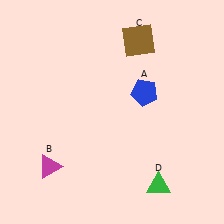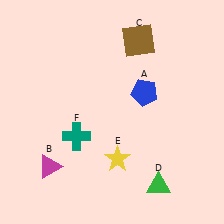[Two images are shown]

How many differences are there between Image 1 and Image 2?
There are 2 differences between the two images.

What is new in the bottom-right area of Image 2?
A yellow star (E) was added in the bottom-right area of Image 2.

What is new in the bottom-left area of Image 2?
A teal cross (F) was added in the bottom-left area of Image 2.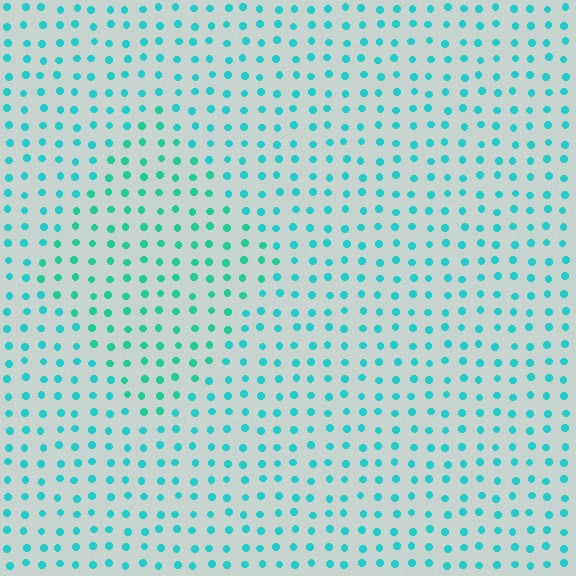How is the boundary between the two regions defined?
The boundary is defined purely by a slight shift in hue (about 18 degrees). Spacing, size, and orientation are identical on both sides.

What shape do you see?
I see a diamond.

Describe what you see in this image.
The image is filled with small cyan elements in a uniform arrangement. A diamond-shaped region is visible where the elements are tinted to a slightly different hue, forming a subtle color boundary.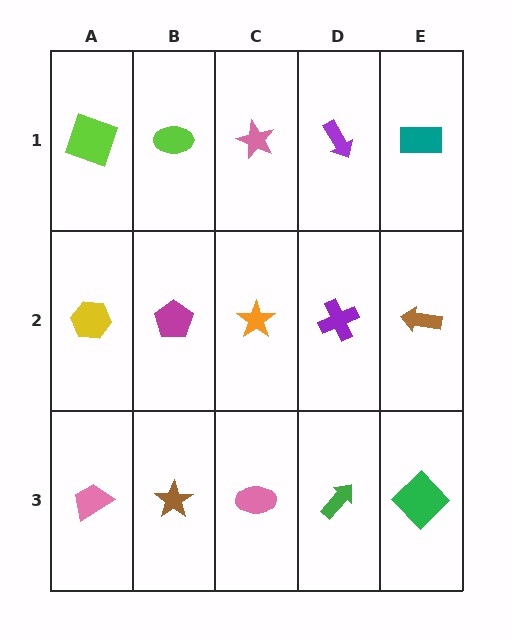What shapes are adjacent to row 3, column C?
An orange star (row 2, column C), a brown star (row 3, column B), a green arrow (row 3, column D).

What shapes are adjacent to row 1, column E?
A brown arrow (row 2, column E), a purple arrow (row 1, column D).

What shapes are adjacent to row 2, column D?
A purple arrow (row 1, column D), a green arrow (row 3, column D), an orange star (row 2, column C), a brown arrow (row 2, column E).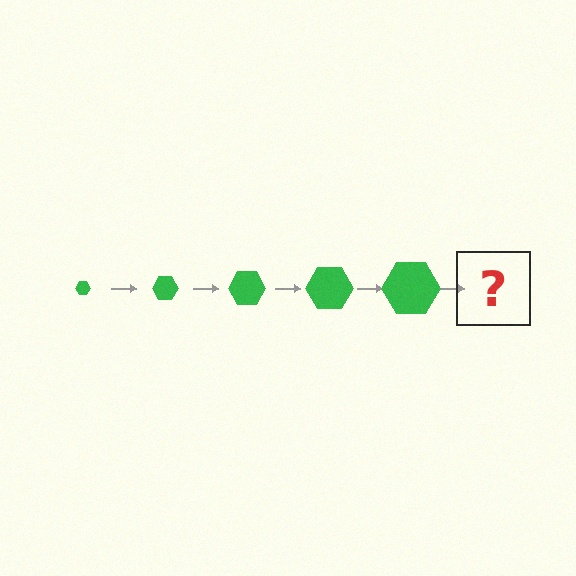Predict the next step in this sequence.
The next step is a green hexagon, larger than the previous one.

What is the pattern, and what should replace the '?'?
The pattern is that the hexagon gets progressively larger each step. The '?' should be a green hexagon, larger than the previous one.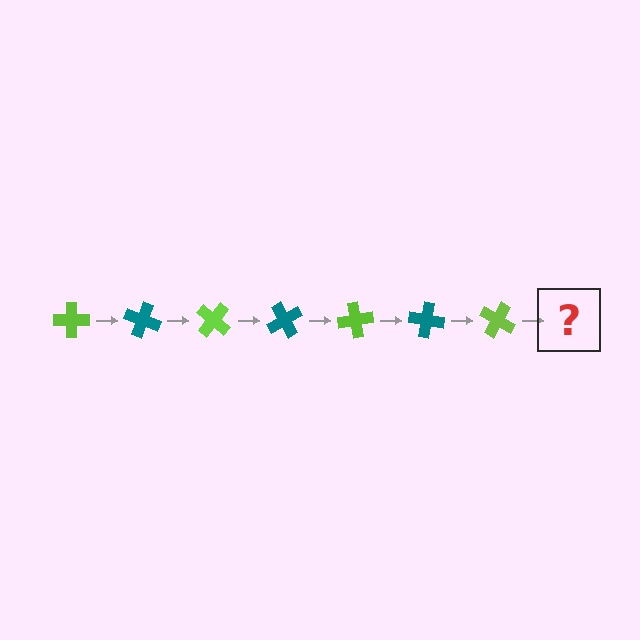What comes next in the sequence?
The next element should be a teal cross, rotated 140 degrees from the start.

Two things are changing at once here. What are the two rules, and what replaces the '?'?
The two rules are that it rotates 20 degrees each step and the color cycles through lime and teal. The '?' should be a teal cross, rotated 140 degrees from the start.